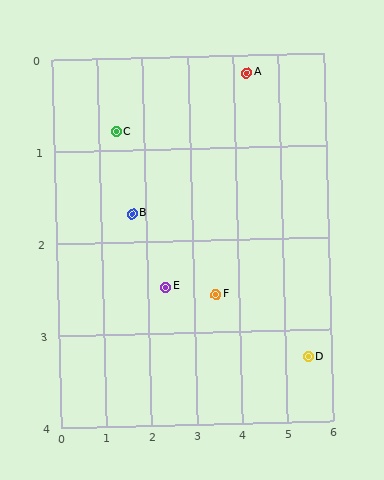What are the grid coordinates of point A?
Point A is at approximately (4.3, 0.2).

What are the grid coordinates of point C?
Point C is at approximately (1.4, 0.8).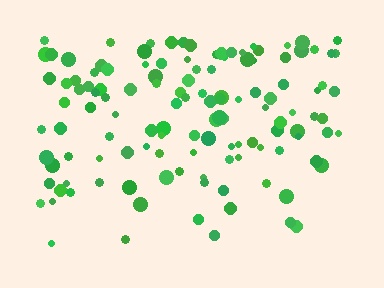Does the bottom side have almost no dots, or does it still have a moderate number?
Still a moderate number, just noticeably fewer than the top.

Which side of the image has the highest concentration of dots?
The top.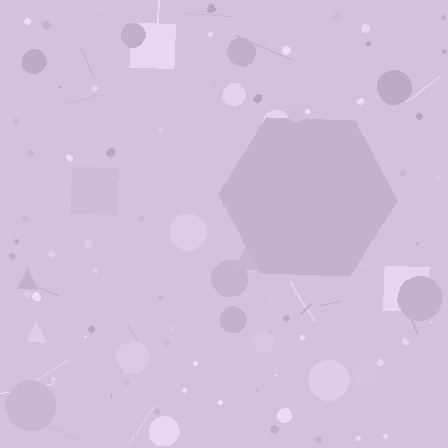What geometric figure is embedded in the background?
A hexagon is embedded in the background.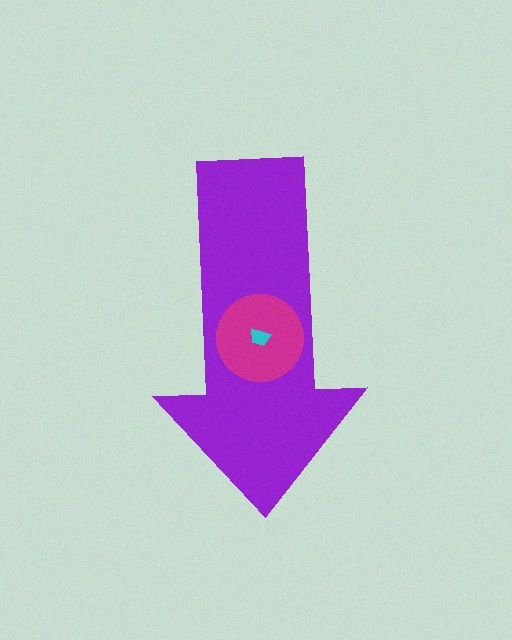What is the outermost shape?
The purple arrow.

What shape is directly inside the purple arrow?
The magenta circle.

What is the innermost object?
The cyan trapezoid.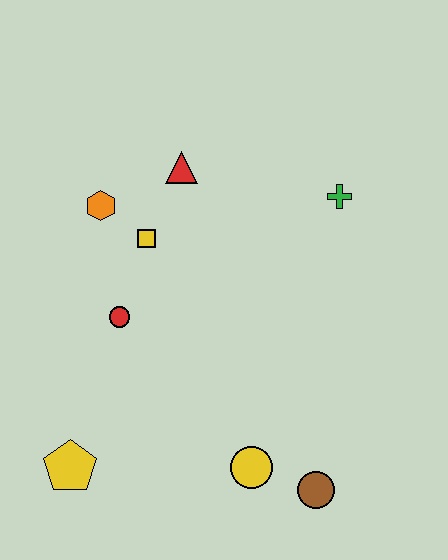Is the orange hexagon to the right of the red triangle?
No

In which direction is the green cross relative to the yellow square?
The green cross is to the right of the yellow square.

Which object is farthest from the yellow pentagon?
The green cross is farthest from the yellow pentagon.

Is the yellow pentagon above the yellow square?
No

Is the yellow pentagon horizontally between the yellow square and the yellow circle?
No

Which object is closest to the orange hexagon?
The yellow square is closest to the orange hexagon.